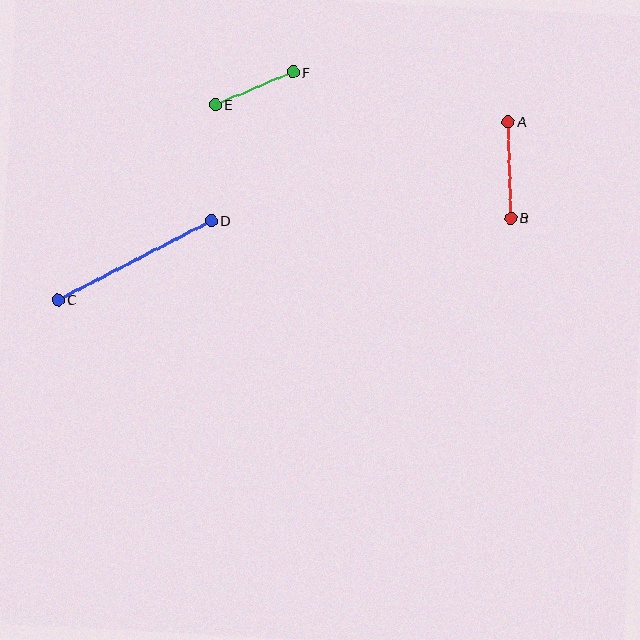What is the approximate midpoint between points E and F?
The midpoint is at approximately (254, 88) pixels.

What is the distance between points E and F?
The distance is approximately 84 pixels.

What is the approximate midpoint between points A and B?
The midpoint is at approximately (509, 170) pixels.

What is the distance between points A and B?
The distance is approximately 96 pixels.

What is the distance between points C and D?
The distance is approximately 173 pixels.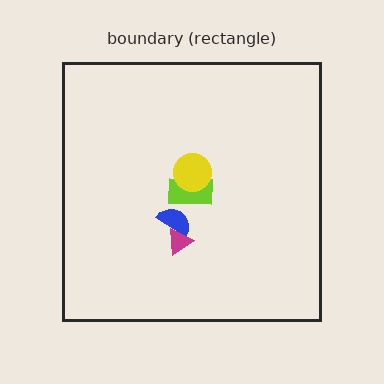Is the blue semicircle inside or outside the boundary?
Inside.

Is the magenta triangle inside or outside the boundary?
Inside.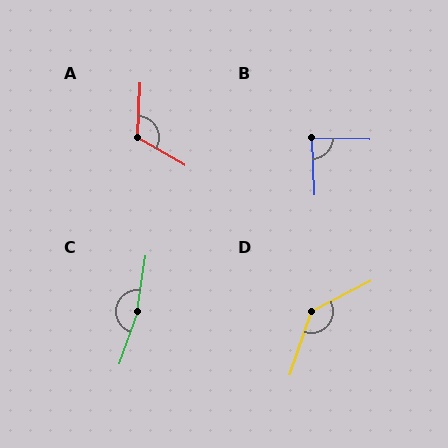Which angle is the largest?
C, at approximately 170 degrees.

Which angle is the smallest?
B, at approximately 86 degrees.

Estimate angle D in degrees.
Approximately 136 degrees.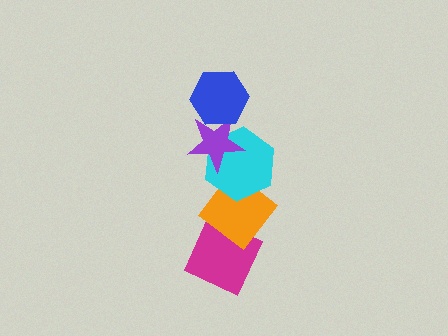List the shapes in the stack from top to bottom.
From top to bottom: the blue hexagon, the purple star, the cyan hexagon, the orange diamond, the magenta diamond.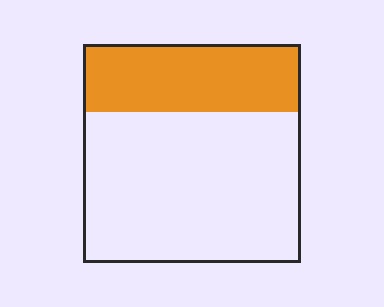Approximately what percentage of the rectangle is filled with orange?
Approximately 30%.